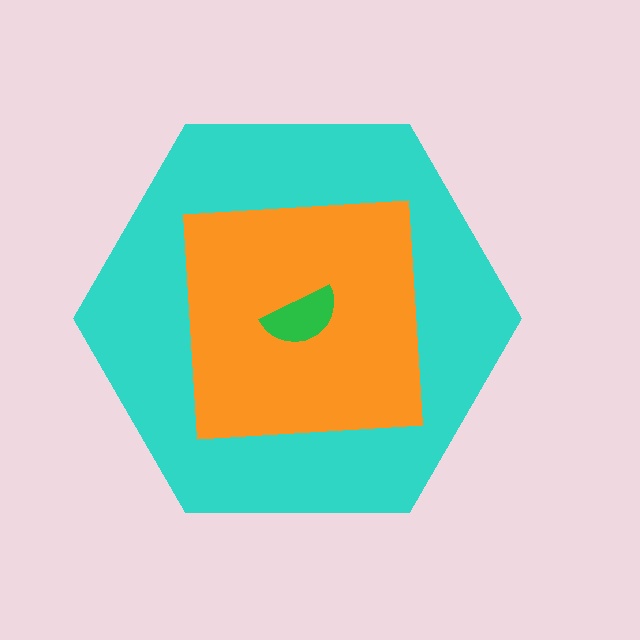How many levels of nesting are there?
3.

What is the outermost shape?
The cyan hexagon.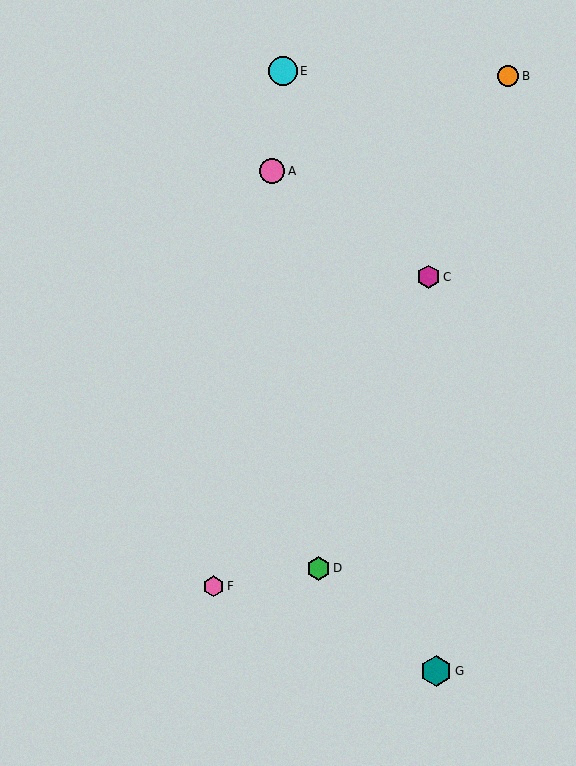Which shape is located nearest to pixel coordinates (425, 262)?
The magenta hexagon (labeled C) at (429, 277) is nearest to that location.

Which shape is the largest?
The teal hexagon (labeled G) is the largest.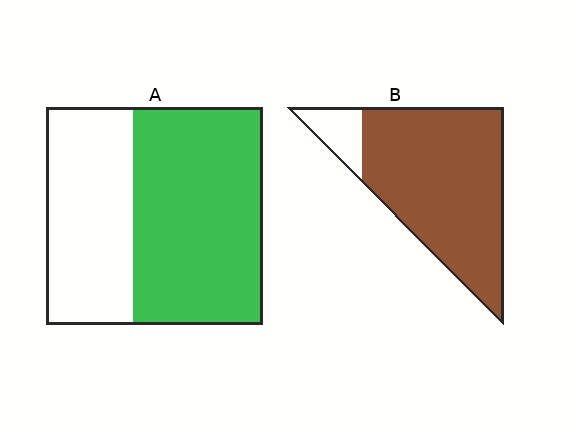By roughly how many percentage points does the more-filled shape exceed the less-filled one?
By roughly 30 percentage points (B over A).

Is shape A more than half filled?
Yes.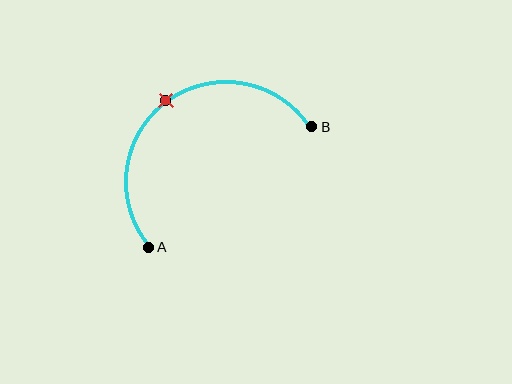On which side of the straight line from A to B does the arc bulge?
The arc bulges above and to the left of the straight line connecting A and B.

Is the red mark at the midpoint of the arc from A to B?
Yes. The red mark lies on the arc at equal arc-length from both A and B — it is the arc midpoint.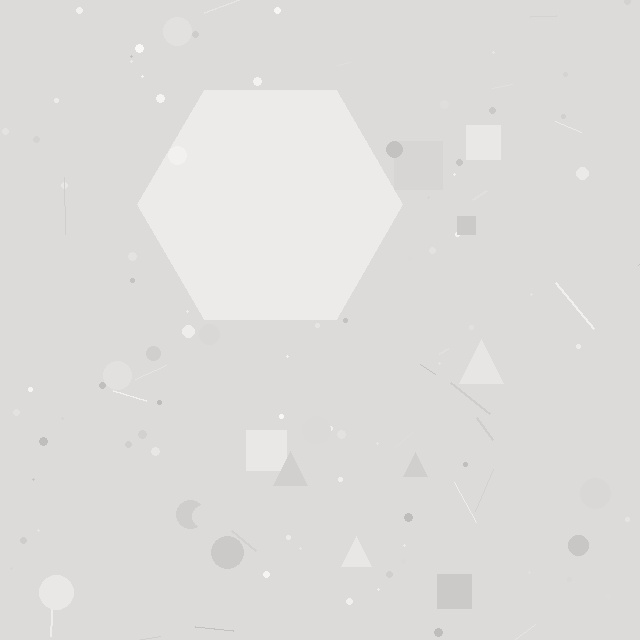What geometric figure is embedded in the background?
A hexagon is embedded in the background.